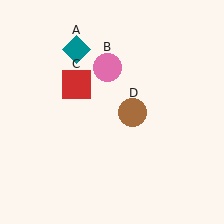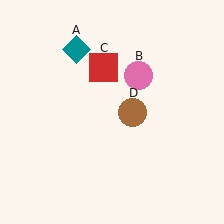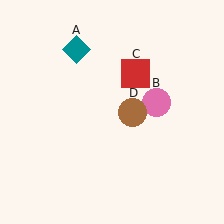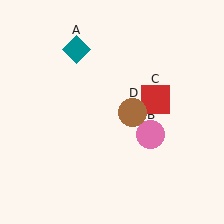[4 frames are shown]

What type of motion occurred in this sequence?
The pink circle (object B), red square (object C) rotated clockwise around the center of the scene.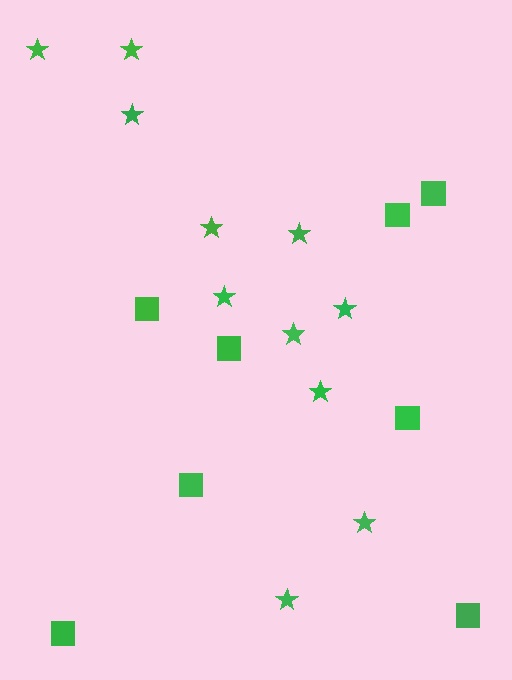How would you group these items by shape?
There are 2 groups: one group of squares (8) and one group of stars (11).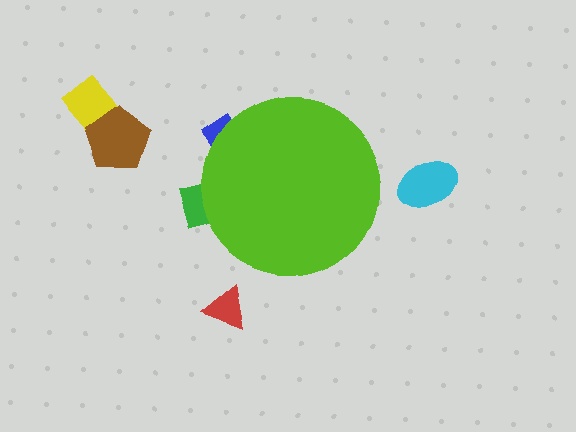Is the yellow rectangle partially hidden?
No, the yellow rectangle is fully visible.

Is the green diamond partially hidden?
Yes, the green diamond is partially hidden behind the lime circle.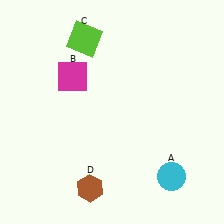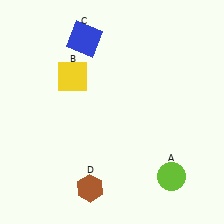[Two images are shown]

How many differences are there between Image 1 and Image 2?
There are 3 differences between the two images.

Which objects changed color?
A changed from cyan to lime. B changed from magenta to yellow. C changed from lime to blue.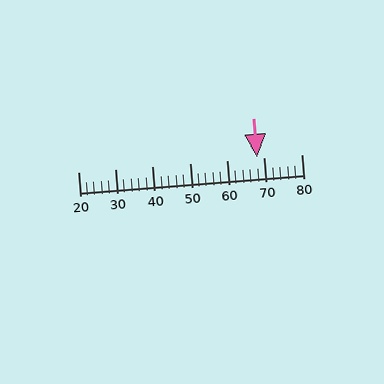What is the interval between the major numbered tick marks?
The major tick marks are spaced 10 units apart.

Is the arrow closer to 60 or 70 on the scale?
The arrow is closer to 70.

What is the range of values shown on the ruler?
The ruler shows values from 20 to 80.